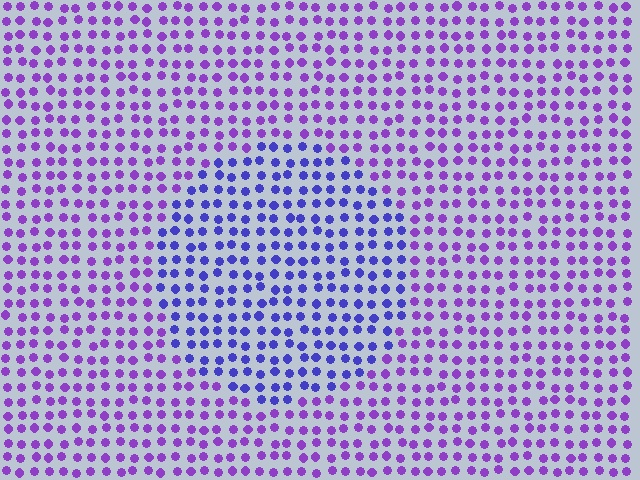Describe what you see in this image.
The image is filled with small purple elements in a uniform arrangement. A circle-shaped region is visible where the elements are tinted to a slightly different hue, forming a subtle color boundary.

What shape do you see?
I see a circle.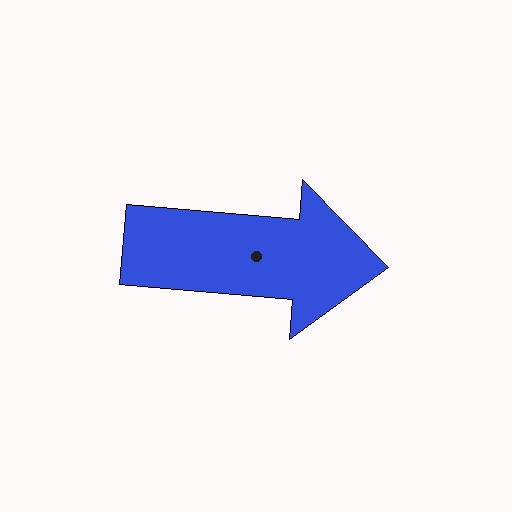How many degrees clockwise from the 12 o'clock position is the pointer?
Approximately 95 degrees.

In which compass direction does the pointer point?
East.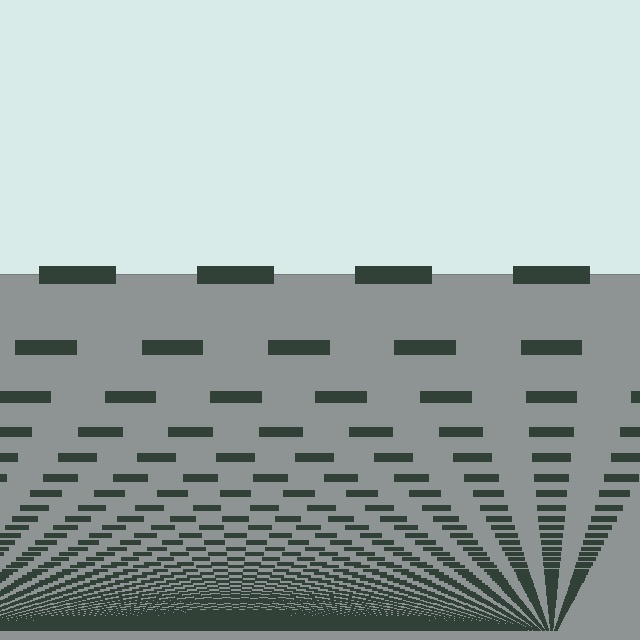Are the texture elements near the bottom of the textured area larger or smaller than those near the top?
Smaller. The gradient is inverted — elements near the bottom are smaller and denser.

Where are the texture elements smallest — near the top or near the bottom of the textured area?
Near the bottom.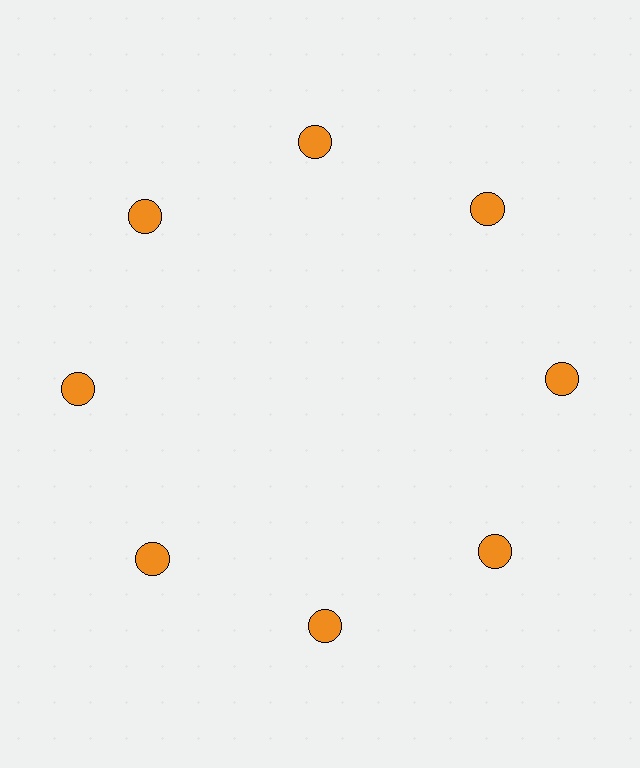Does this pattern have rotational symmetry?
Yes, this pattern has 8-fold rotational symmetry. It looks the same after rotating 45 degrees around the center.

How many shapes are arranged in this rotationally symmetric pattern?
There are 8 shapes, arranged in 8 groups of 1.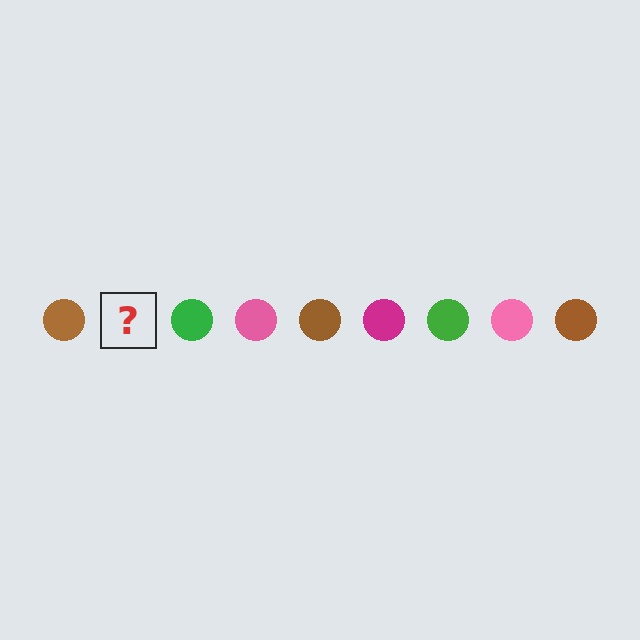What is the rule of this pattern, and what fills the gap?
The rule is that the pattern cycles through brown, magenta, green, pink circles. The gap should be filled with a magenta circle.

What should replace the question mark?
The question mark should be replaced with a magenta circle.